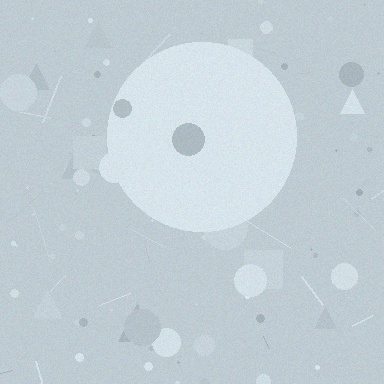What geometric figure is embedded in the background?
A circle is embedded in the background.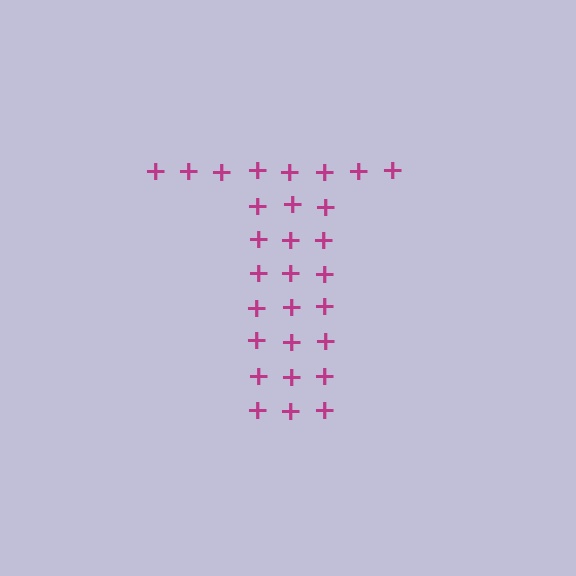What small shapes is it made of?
It is made of small plus signs.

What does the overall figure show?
The overall figure shows the letter T.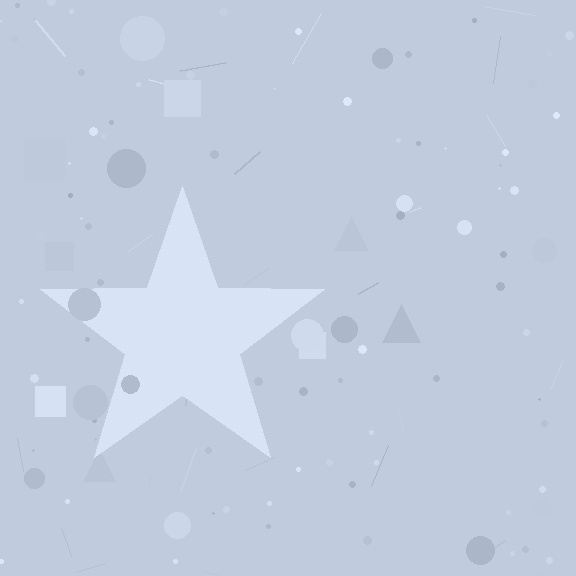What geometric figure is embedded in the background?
A star is embedded in the background.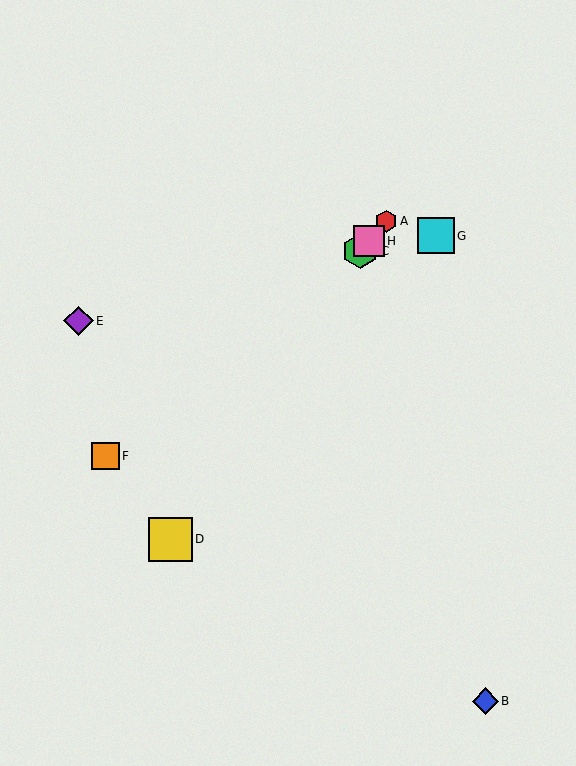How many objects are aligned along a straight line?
3 objects (A, C, H) are aligned along a straight line.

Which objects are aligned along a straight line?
Objects A, C, H are aligned along a straight line.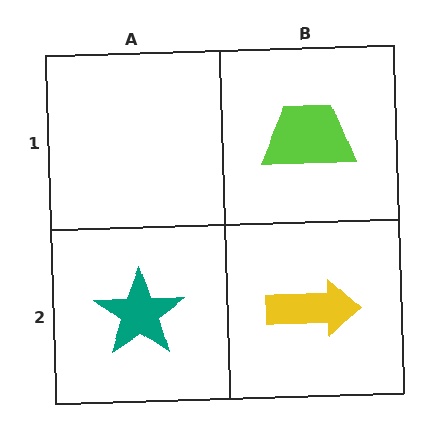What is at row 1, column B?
A lime trapezoid.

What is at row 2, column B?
A yellow arrow.